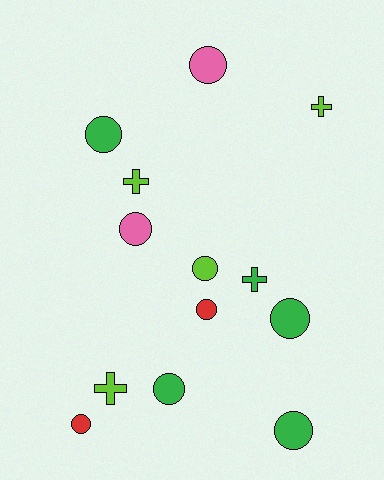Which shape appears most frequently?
Circle, with 9 objects.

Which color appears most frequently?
Green, with 5 objects.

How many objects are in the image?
There are 13 objects.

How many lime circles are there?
There is 1 lime circle.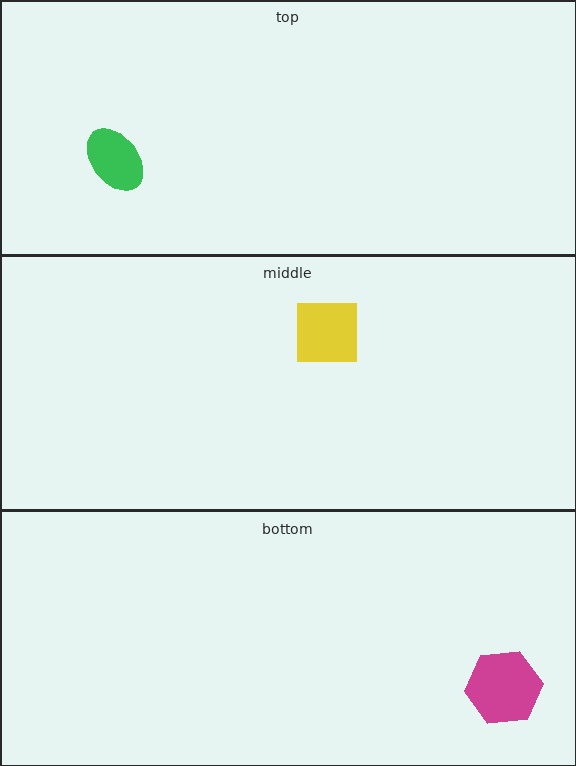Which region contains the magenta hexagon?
The bottom region.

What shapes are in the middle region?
The yellow square.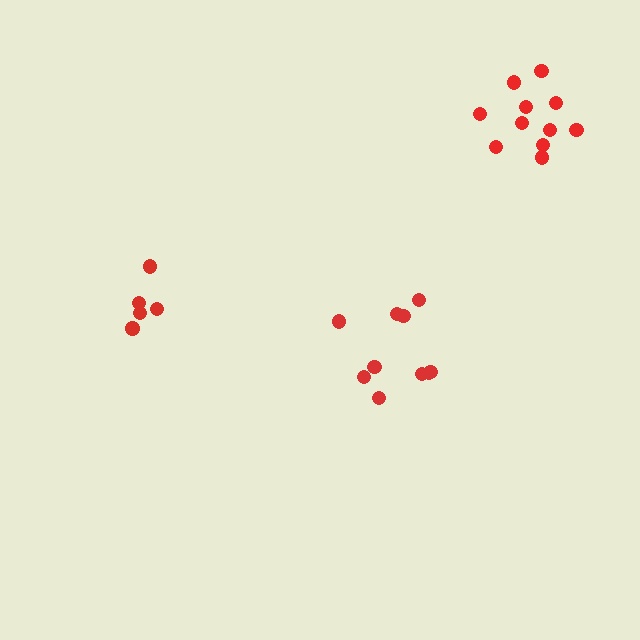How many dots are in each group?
Group 1: 10 dots, Group 2: 5 dots, Group 3: 11 dots (26 total).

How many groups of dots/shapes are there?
There are 3 groups.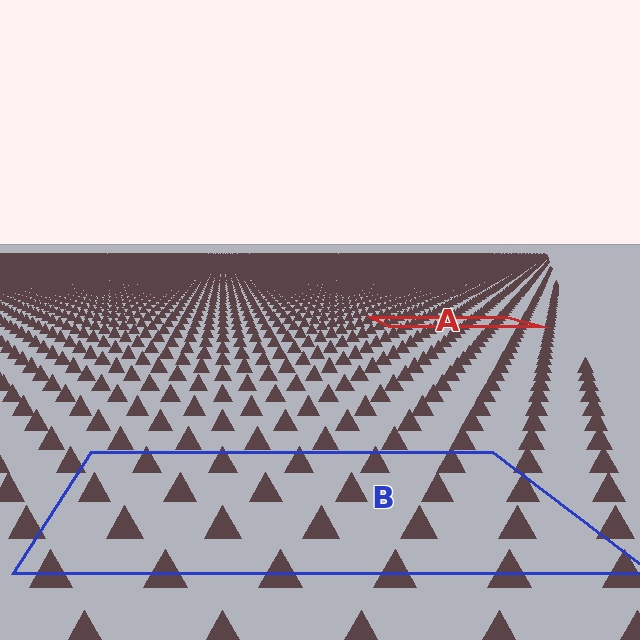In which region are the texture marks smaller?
The texture marks are smaller in region A, because it is farther away.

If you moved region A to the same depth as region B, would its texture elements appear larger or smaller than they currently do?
They would appear larger. At a closer depth, the same texture elements are projected at a bigger on-screen size.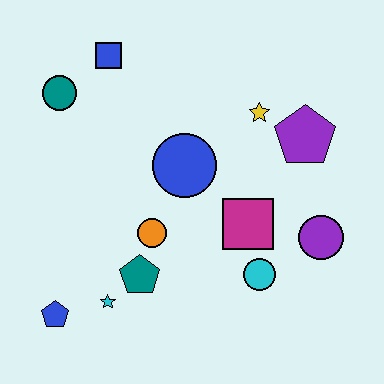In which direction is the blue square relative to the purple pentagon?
The blue square is to the left of the purple pentagon.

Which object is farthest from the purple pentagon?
The blue pentagon is farthest from the purple pentagon.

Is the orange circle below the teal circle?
Yes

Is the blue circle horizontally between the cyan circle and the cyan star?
Yes